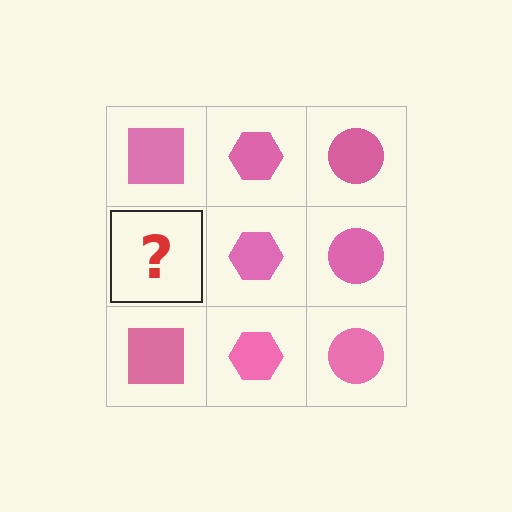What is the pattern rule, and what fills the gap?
The rule is that each column has a consistent shape. The gap should be filled with a pink square.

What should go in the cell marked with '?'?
The missing cell should contain a pink square.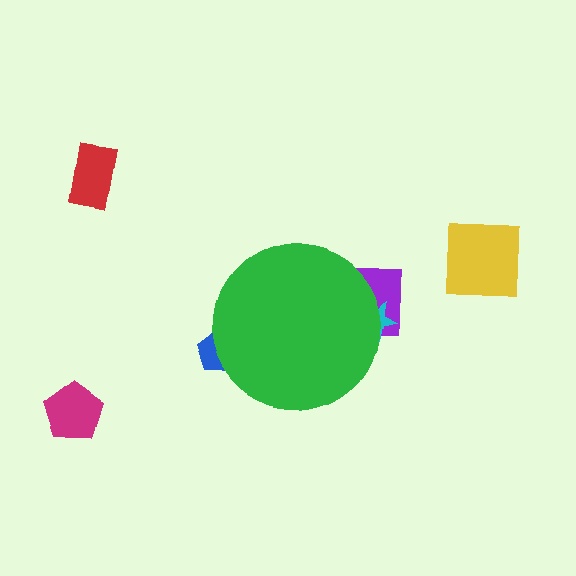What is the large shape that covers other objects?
A green circle.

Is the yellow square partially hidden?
No, the yellow square is fully visible.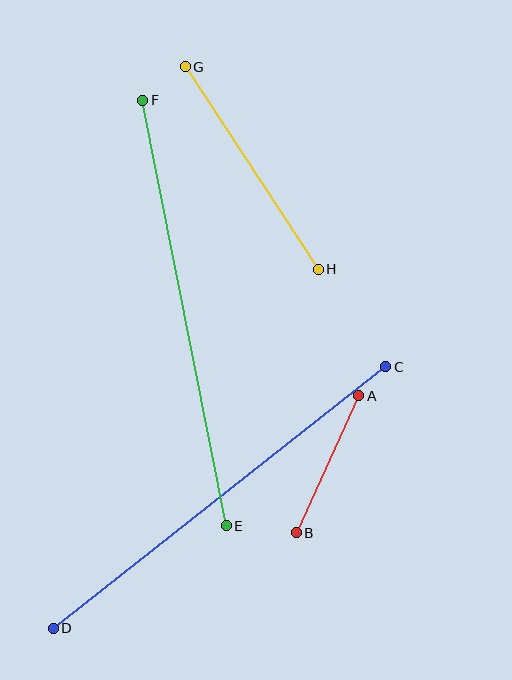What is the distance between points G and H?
The distance is approximately 242 pixels.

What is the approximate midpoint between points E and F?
The midpoint is at approximately (185, 313) pixels.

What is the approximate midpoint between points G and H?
The midpoint is at approximately (252, 168) pixels.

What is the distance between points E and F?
The distance is approximately 434 pixels.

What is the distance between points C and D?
The distance is approximately 423 pixels.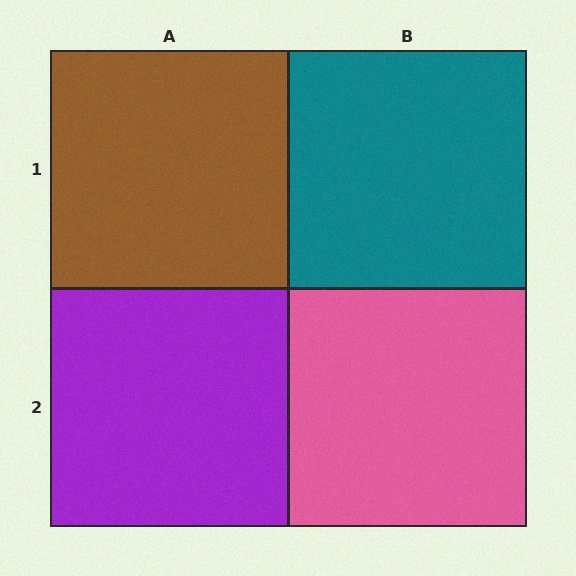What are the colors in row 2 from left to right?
Purple, pink.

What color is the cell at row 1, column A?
Brown.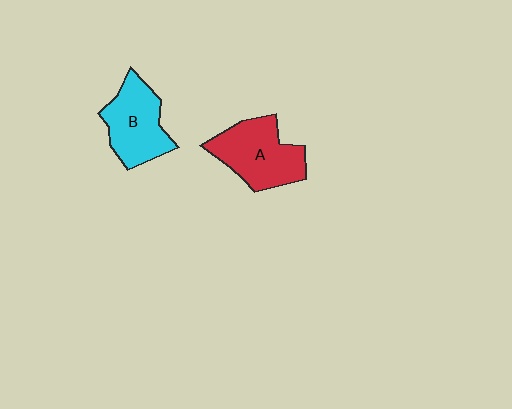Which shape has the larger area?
Shape A (red).